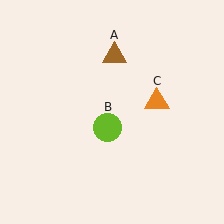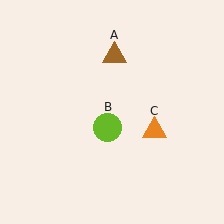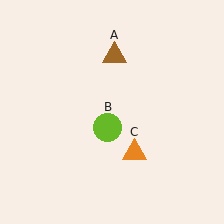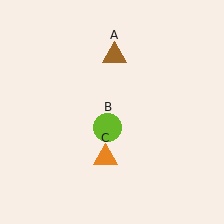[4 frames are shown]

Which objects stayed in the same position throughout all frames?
Brown triangle (object A) and lime circle (object B) remained stationary.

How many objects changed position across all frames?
1 object changed position: orange triangle (object C).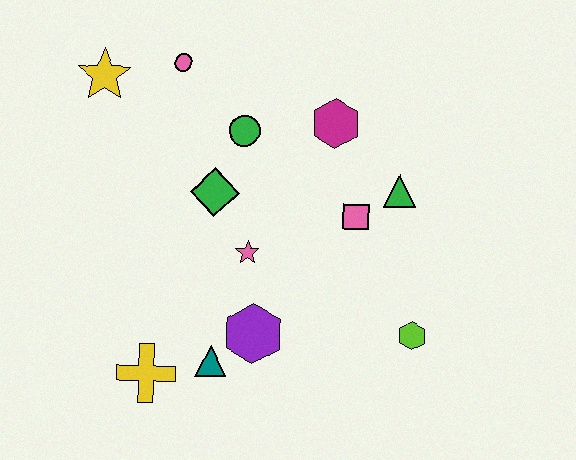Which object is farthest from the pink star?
The yellow star is farthest from the pink star.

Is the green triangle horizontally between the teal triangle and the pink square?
No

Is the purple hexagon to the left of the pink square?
Yes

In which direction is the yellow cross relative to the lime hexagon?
The yellow cross is to the left of the lime hexagon.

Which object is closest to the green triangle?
The pink square is closest to the green triangle.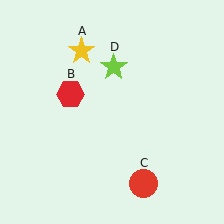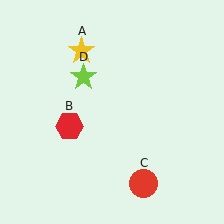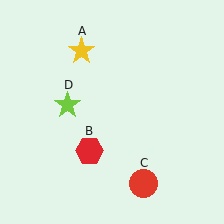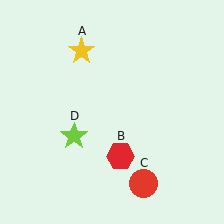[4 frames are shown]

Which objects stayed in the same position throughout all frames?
Yellow star (object A) and red circle (object C) remained stationary.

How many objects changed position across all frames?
2 objects changed position: red hexagon (object B), lime star (object D).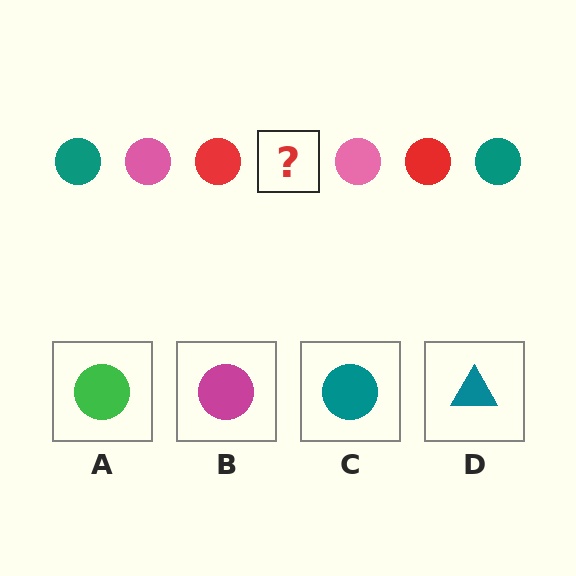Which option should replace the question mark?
Option C.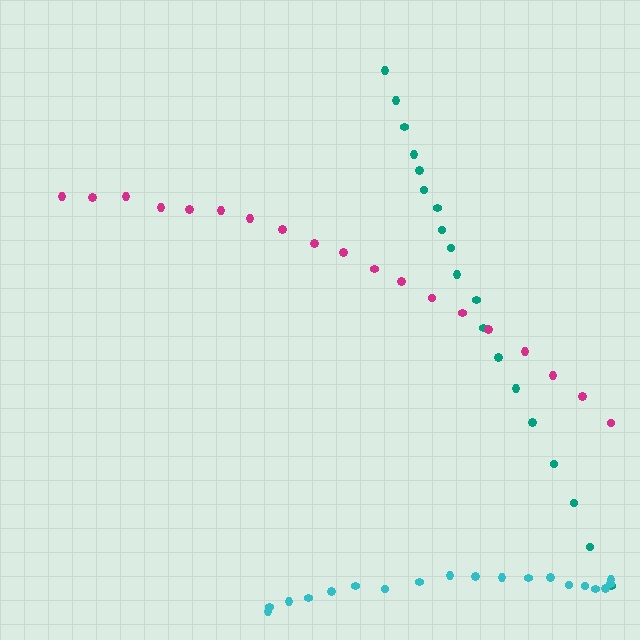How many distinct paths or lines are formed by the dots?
There are 3 distinct paths.